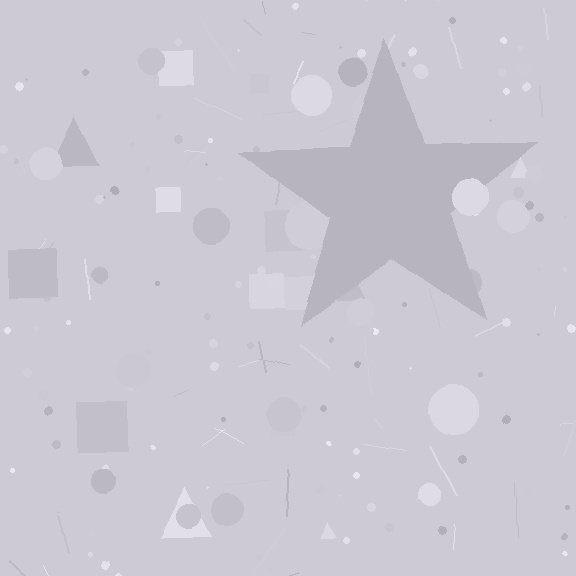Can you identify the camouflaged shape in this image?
The camouflaged shape is a star.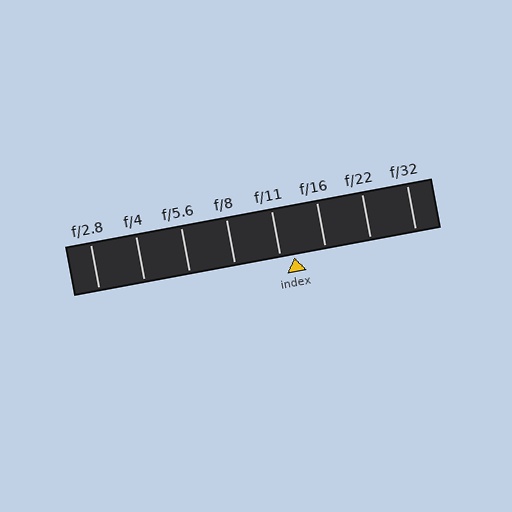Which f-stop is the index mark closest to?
The index mark is closest to f/11.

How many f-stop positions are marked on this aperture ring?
There are 8 f-stop positions marked.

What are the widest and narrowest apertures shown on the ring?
The widest aperture shown is f/2.8 and the narrowest is f/32.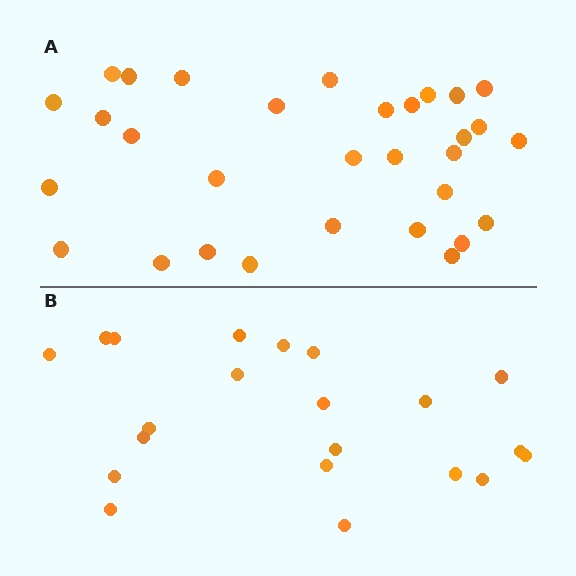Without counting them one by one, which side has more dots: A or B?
Region A (the top region) has more dots.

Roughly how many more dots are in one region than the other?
Region A has roughly 10 or so more dots than region B.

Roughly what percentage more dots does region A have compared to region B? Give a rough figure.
About 50% more.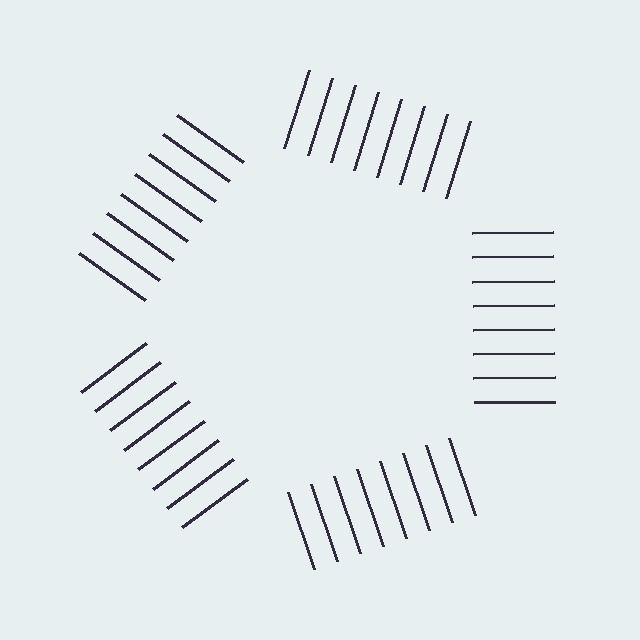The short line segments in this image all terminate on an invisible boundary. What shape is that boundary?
An illusory pentagon — the line segments terminate on its edges but no continuous stroke is drawn.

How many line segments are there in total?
40 — 8 along each of the 5 edges.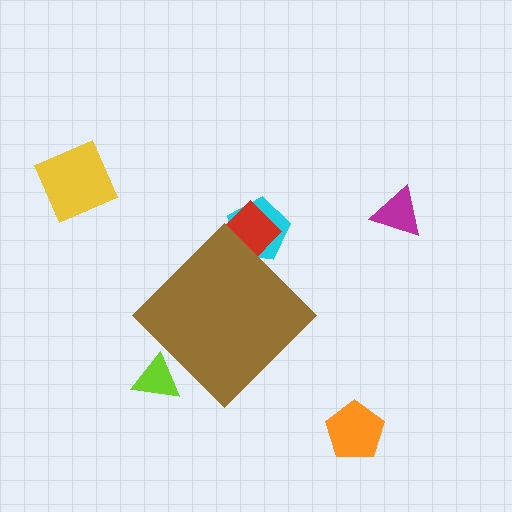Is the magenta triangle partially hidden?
No, the magenta triangle is fully visible.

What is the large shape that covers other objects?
A brown diamond.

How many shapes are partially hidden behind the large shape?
3 shapes are partially hidden.